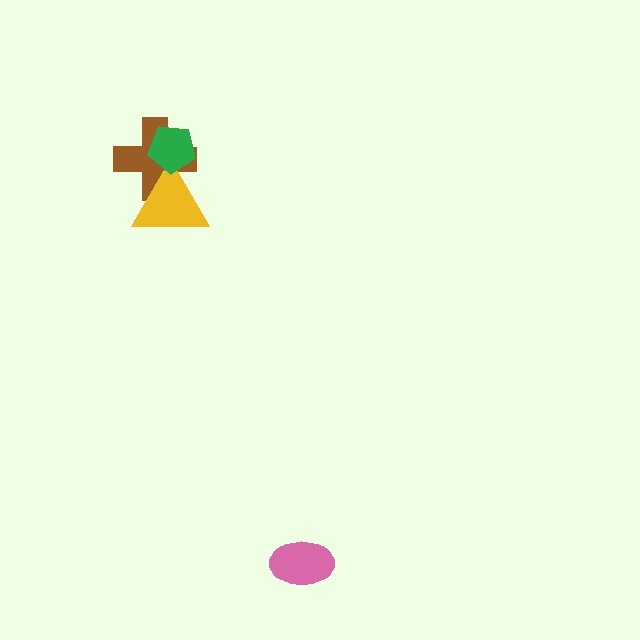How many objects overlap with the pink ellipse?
0 objects overlap with the pink ellipse.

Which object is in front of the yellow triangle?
The green pentagon is in front of the yellow triangle.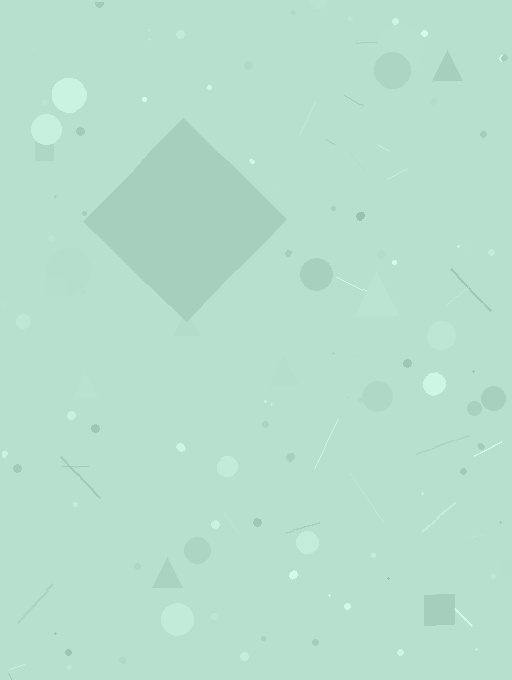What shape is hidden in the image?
A diamond is hidden in the image.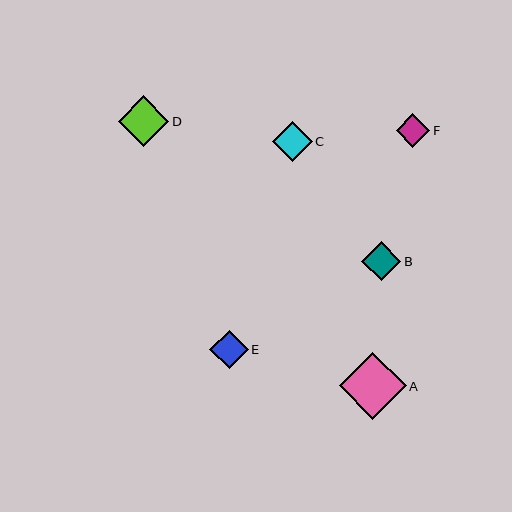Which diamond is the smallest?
Diamond F is the smallest with a size of approximately 34 pixels.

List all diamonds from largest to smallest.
From largest to smallest: A, D, C, B, E, F.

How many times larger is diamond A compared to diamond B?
Diamond A is approximately 1.7 times the size of diamond B.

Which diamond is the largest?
Diamond A is the largest with a size of approximately 67 pixels.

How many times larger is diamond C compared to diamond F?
Diamond C is approximately 1.2 times the size of diamond F.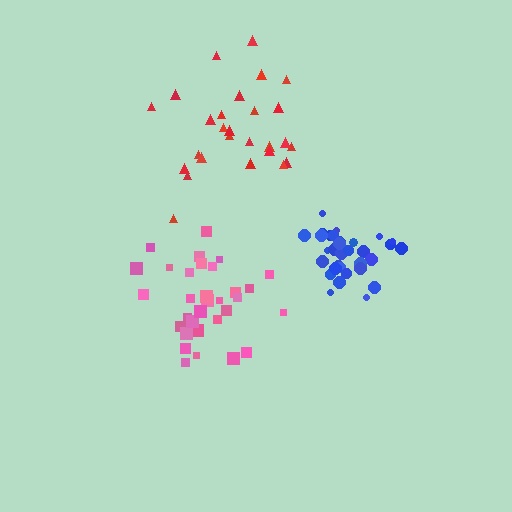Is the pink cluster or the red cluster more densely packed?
Pink.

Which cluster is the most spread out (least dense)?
Red.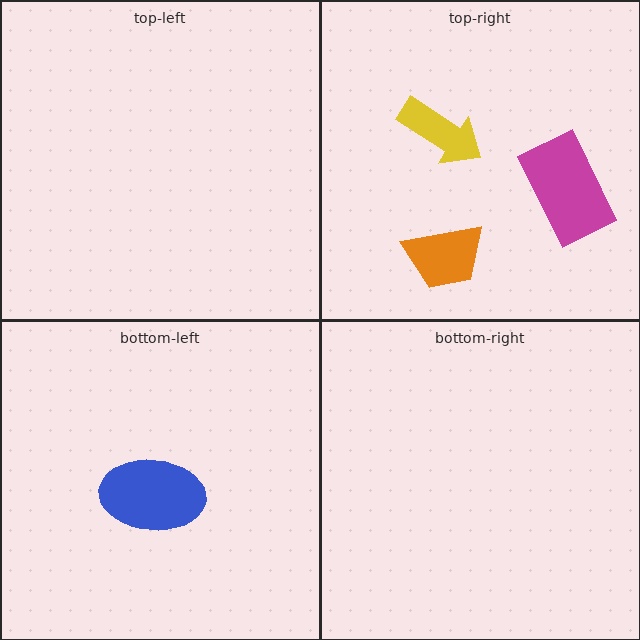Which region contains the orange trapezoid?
The top-right region.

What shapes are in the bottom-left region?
The blue ellipse.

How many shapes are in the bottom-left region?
1.